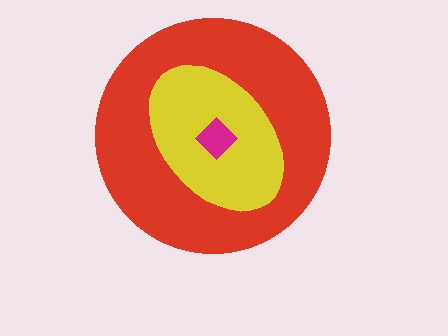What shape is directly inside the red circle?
The yellow ellipse.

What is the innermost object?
The magenta diamond.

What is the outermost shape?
The red circle.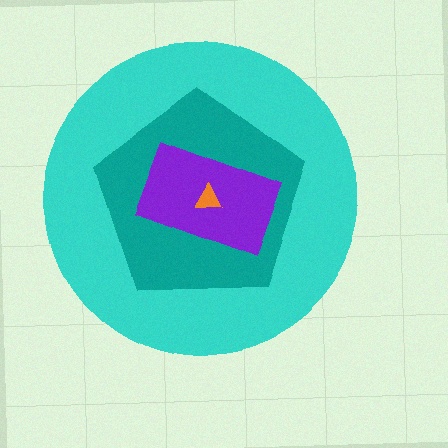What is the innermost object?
The orange triangle.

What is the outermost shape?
The cyan circle.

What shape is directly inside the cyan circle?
The teal pentagon.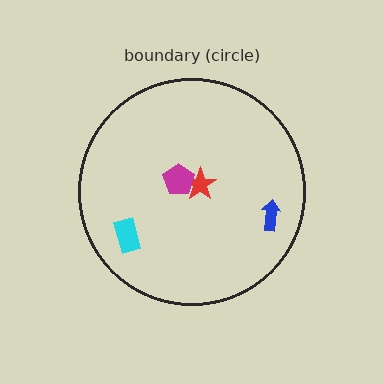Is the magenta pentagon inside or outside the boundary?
Inside.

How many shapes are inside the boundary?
4 inside, 0 outside.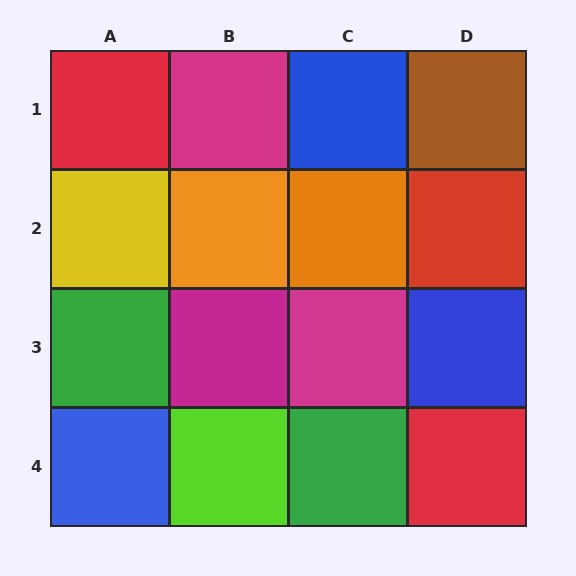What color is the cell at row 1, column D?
Brown.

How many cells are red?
3 cells are red.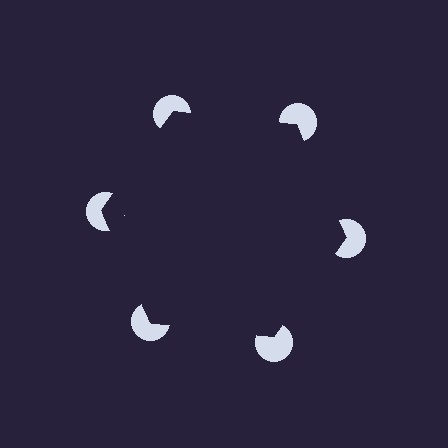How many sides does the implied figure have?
6 sides.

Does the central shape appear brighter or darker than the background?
It typically appears slightly darker than the background, even though no actual brightness change is drawn.